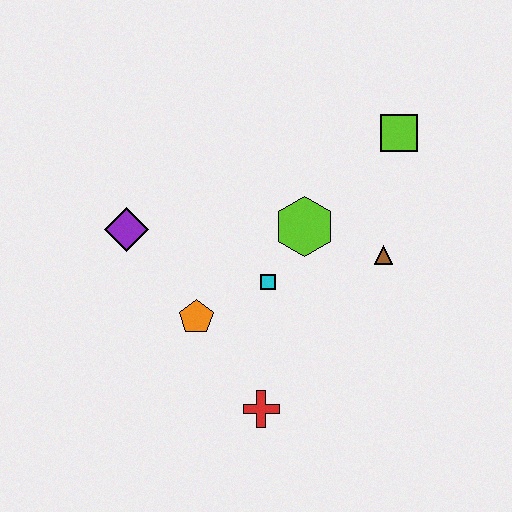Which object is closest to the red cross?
The orange pentagon is closest to the red cross.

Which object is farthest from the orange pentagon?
The lime square is farthest from the orange pentagon.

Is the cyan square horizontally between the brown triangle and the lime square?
No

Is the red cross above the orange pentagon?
No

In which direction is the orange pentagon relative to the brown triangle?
The orange pentagon is to the left of the brown triangle.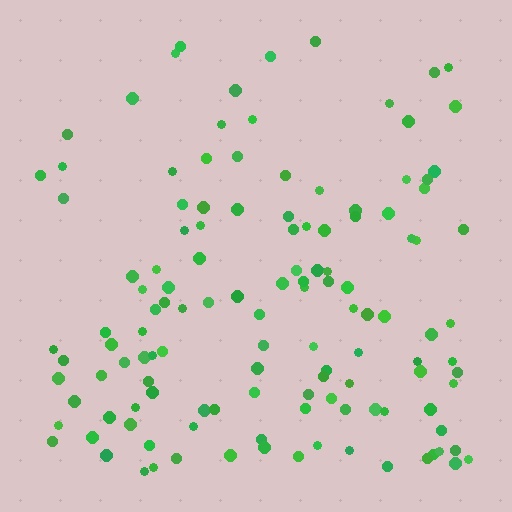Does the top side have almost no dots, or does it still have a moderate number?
Still a moderate number, just noticeably fewer than the bottom.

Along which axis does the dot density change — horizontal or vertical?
Vertical.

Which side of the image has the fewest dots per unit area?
The top.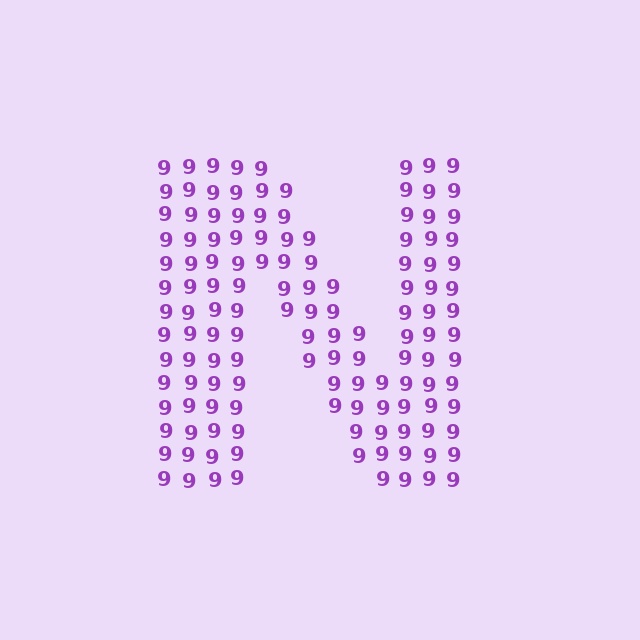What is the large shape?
The large shape is the letter N.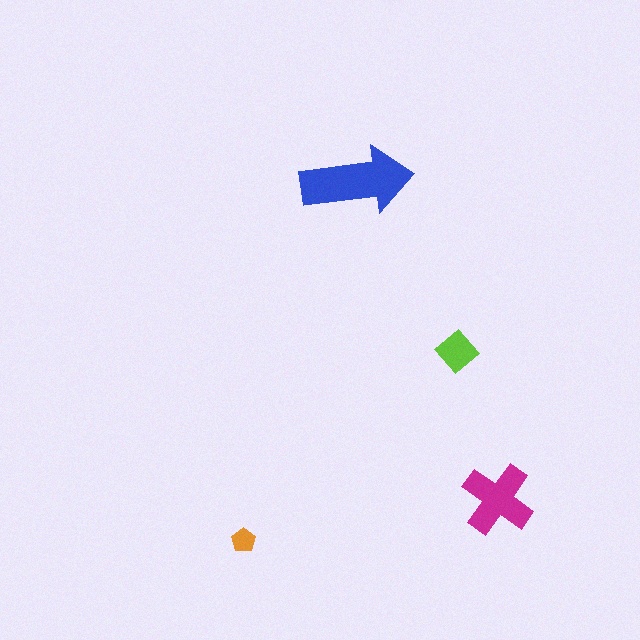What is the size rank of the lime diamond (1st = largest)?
3rd.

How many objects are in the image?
There are 4 objects in the image.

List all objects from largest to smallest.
The blue arrow, the magenta cross, the lime diamond, the orange pentagon.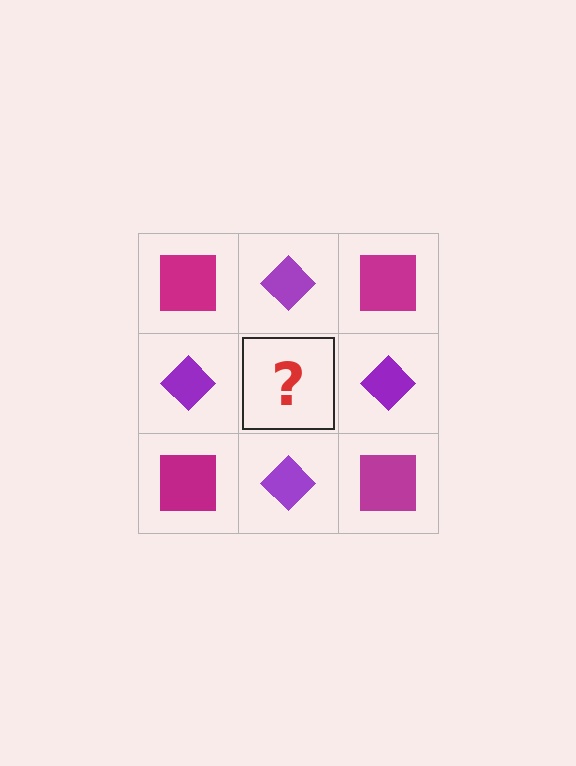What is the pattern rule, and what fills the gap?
The rule is that it alternates magenta square and purple diamond in a checkerboard pattern. The gap should be filled with a magenta square.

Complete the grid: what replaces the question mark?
The question mark should be replaced with a magenta square.